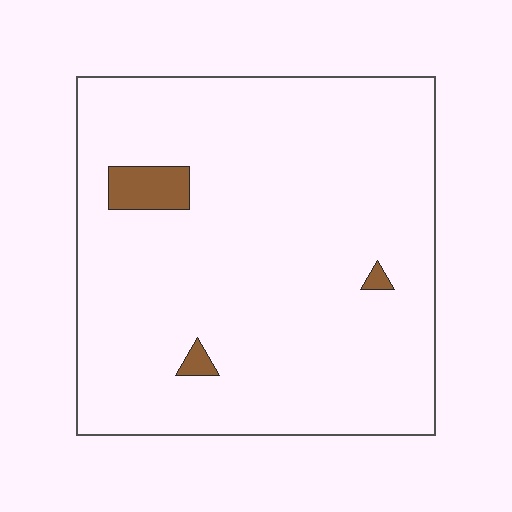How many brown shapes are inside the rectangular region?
3.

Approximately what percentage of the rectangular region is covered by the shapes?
Approximately 5%.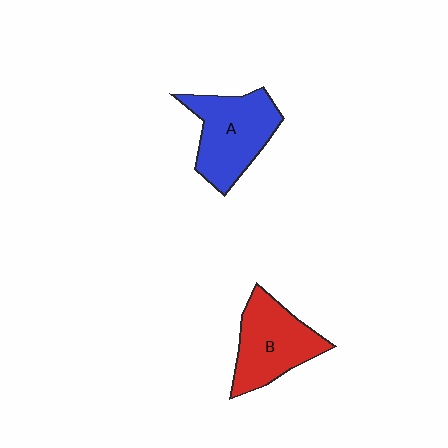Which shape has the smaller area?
Shape B (red).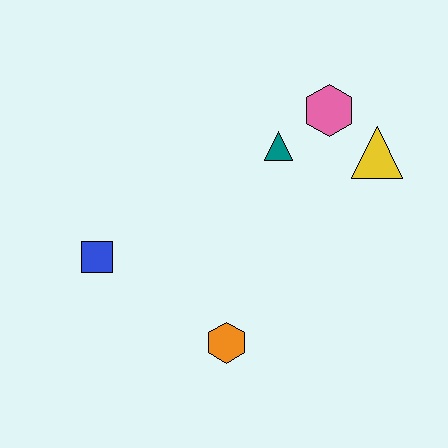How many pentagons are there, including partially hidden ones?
There are no pentagons.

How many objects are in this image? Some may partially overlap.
There are 5 objects.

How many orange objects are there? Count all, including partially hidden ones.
There is 1 orange object.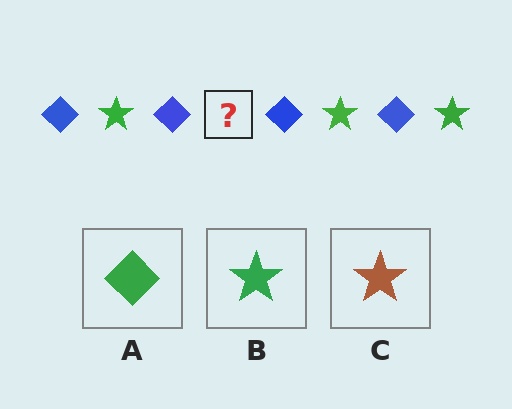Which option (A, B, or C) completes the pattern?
B.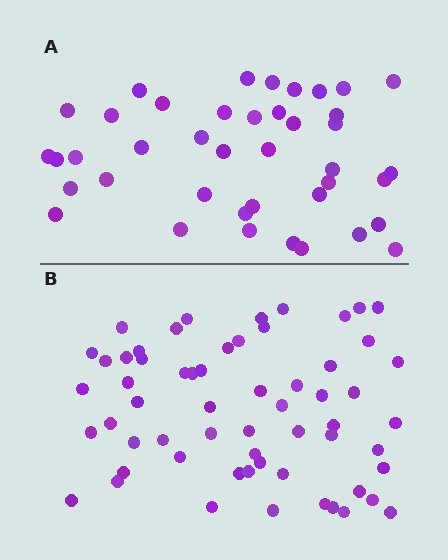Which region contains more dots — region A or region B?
Region B (the bottom region) has more dots.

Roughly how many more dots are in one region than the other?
Region B has approximately 20 more dots than region A.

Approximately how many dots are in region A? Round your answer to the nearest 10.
About 40 dots. (The exact count is 41, which rounds to 40.)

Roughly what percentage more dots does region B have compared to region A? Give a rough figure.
About 45% more.